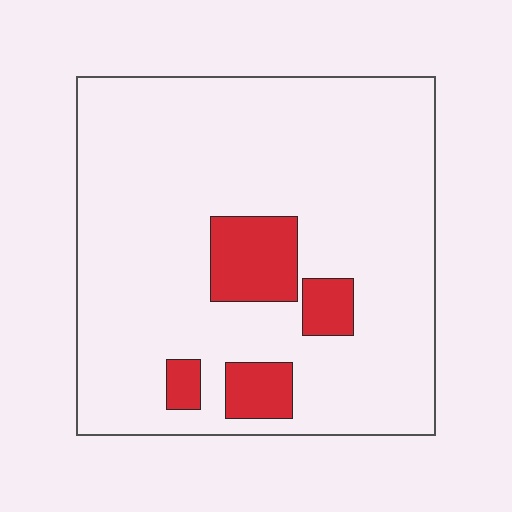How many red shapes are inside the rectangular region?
4.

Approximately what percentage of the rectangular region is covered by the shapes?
Approximately 15%.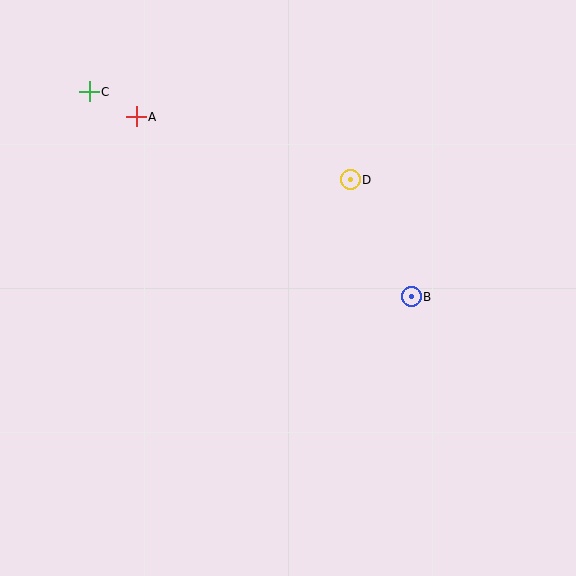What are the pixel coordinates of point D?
Point D is at (350, 180).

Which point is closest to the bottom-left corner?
Point A is closest to the bottom-left corner.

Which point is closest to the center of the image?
Point B at (411, 297) is closest to the center.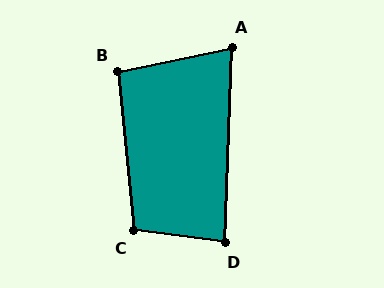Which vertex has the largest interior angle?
C, at approximately 103 degrees.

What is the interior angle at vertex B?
Approximately 96 degrees (obtuse).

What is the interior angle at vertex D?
Approximately 84 degrees (acute).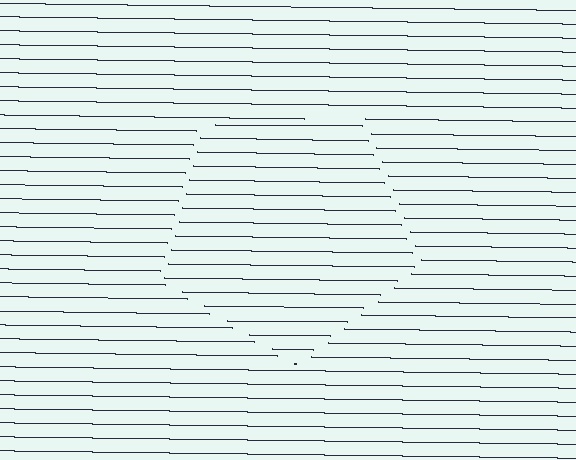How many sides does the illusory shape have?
5 sides — the line-ends trace a pentagon.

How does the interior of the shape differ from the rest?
The interior of the shape contains the same grating, shifted by half a period — the contour is defined by the phase discontinuity where line-ends from the inner and outer gratings abut.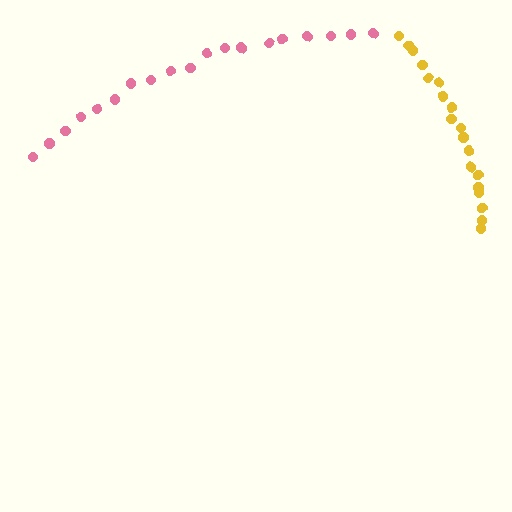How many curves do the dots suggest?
There are 2 distinct paths.